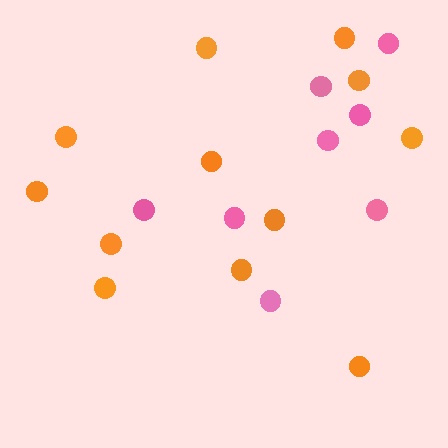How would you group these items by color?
There are 2 groups: one group of orange circles (12) and one group of pink circles (8).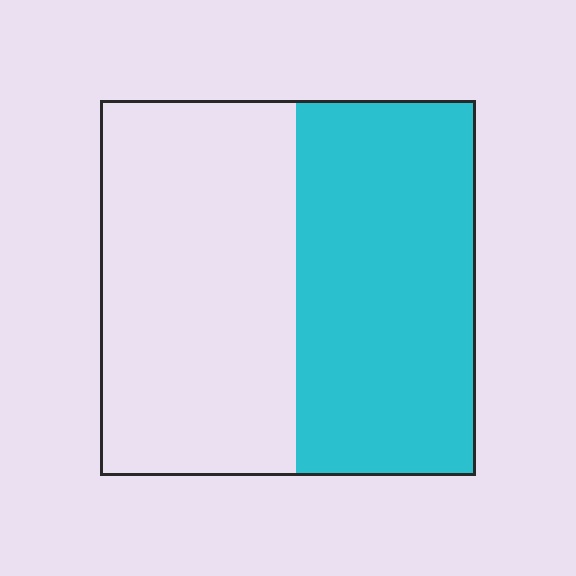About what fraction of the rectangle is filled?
About one half (1/2).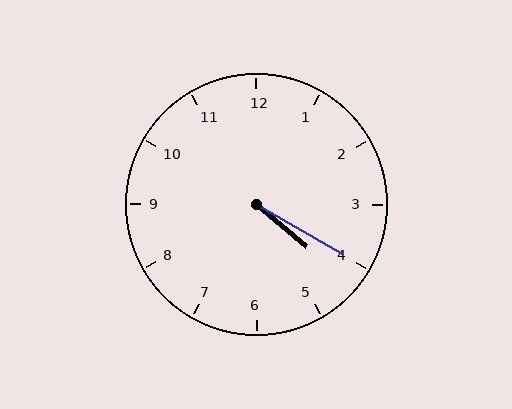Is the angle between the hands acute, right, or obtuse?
It is acute.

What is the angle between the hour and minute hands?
Approximately 10 degrees.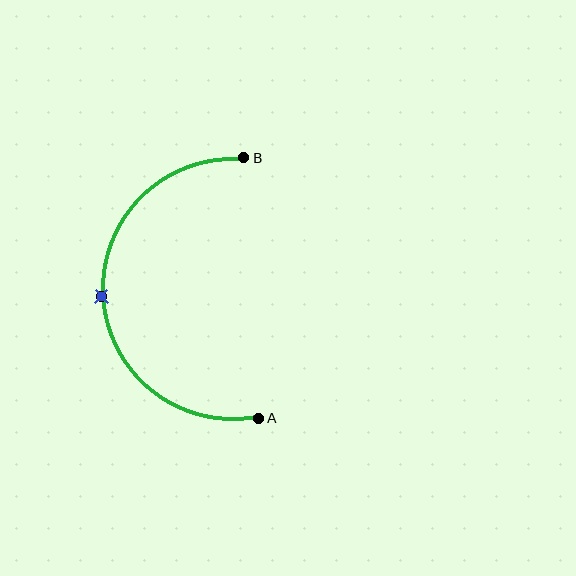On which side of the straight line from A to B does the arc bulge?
The arc bulges to the left of the straight line connecting A and B.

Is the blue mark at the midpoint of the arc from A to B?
Yes. The blue mark lies on the arc at equal arc-length from both A and B — it is the arc midpoint.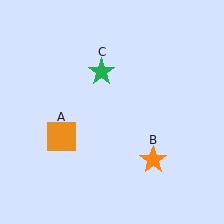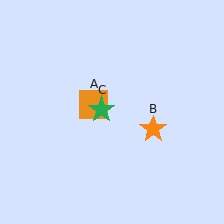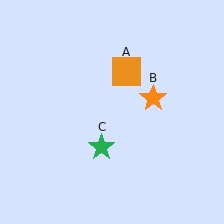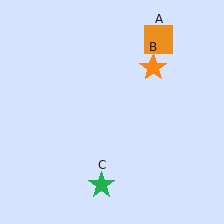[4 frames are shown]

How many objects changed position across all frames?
3 objects changed position: orange square (object A), orange star (object B), green star (object C).